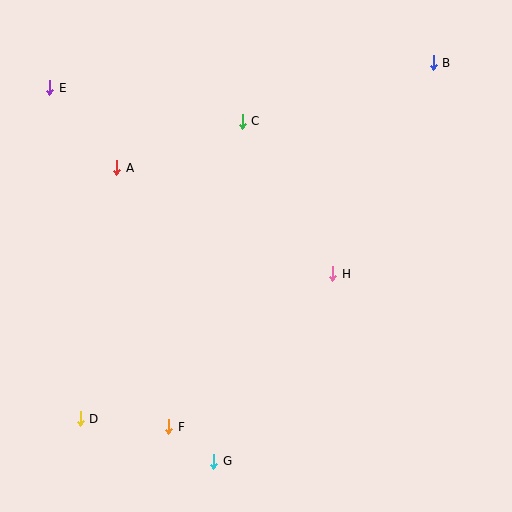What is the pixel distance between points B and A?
The distance between B and A is 333 pixels.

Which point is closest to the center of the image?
Point H at (333, 274) is closest to the center.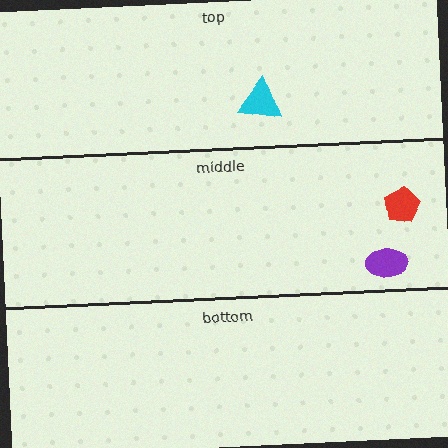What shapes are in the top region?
The cyan triangle.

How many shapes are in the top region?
1.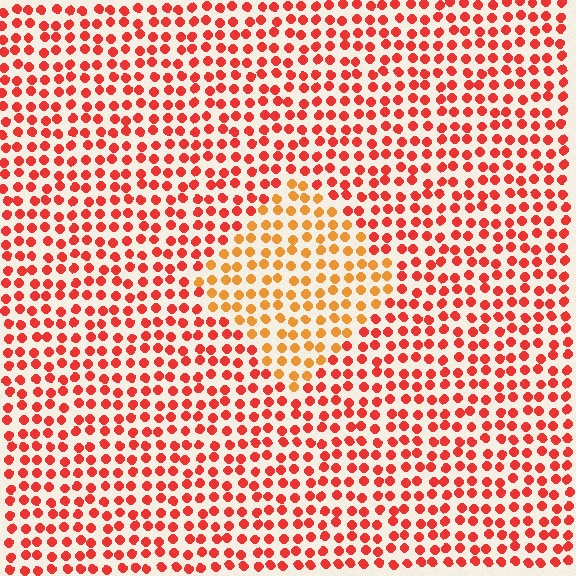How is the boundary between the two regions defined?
The boundary is defined purely by a slight shift in hue (about 32 degrees). Spacing, size, and orientation are identical on both sides.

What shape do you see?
I see a diamond.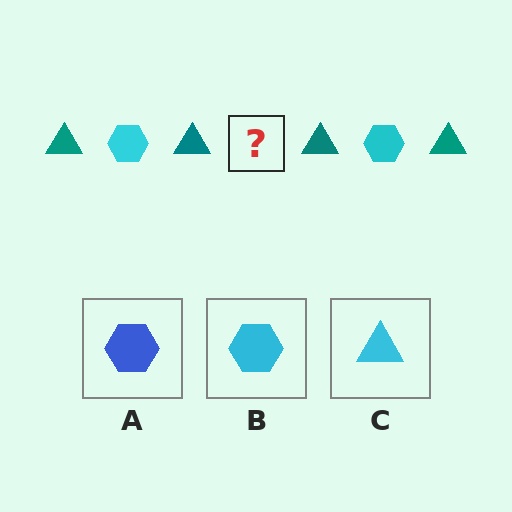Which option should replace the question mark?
Option B.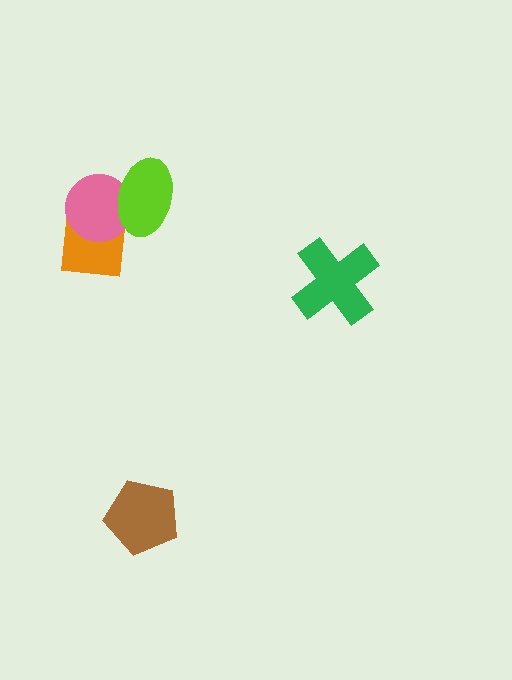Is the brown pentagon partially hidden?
No, no other shape covers it.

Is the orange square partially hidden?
Yes, it is partially covered by another shape.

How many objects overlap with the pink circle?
2 objects overlap with the pink circle.